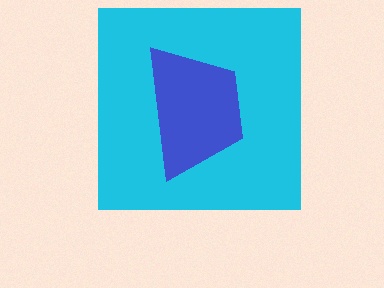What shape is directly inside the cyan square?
The blue trapezoid.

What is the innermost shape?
The blue trapezoid.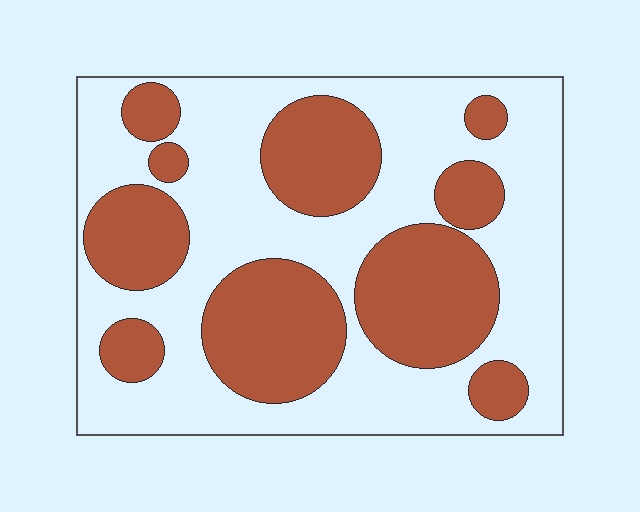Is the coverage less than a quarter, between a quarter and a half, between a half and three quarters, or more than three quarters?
Between a quarter and a half.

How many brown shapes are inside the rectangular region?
10.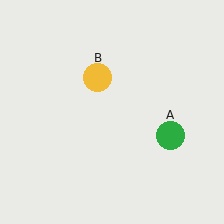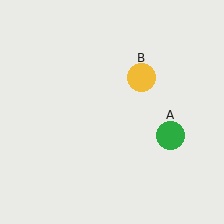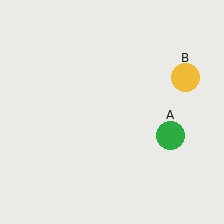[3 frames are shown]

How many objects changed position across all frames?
1 object changed position: yellow circle (object B).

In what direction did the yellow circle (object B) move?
The yellow circle (object B) moved right.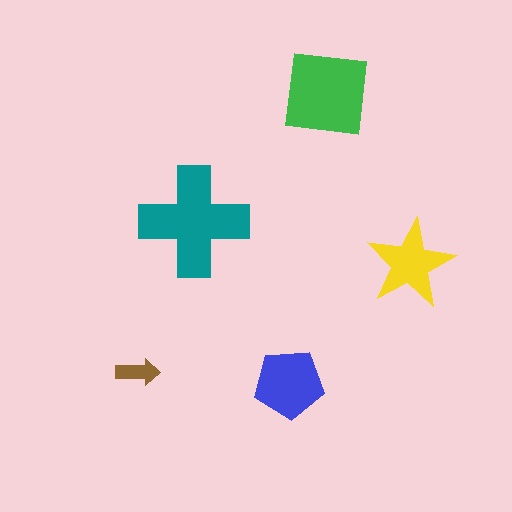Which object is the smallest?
The brown arrow.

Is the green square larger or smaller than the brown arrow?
Larger.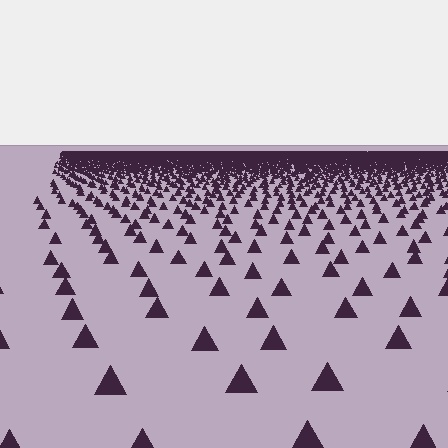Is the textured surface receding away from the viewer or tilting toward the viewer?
The surface is receding away from the viewer. Texture elements get smaller and denser toward the top.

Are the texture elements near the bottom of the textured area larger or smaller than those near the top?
Larger. Near the bottom, elements are closer to the viewer and appear at a bigger on-screen size.